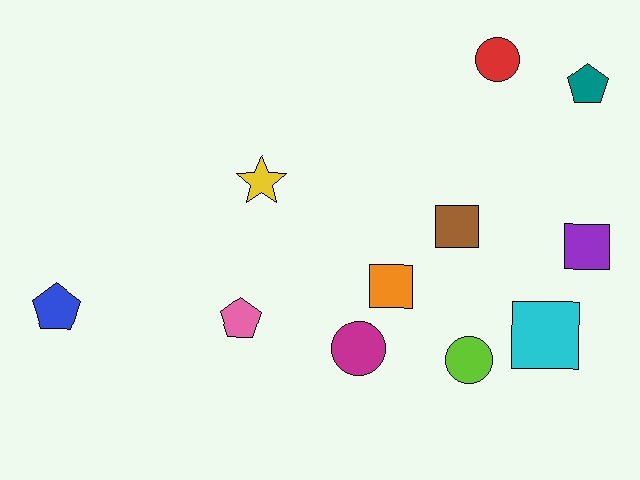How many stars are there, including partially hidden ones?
There is 1 star.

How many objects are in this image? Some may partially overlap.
There are 11 objects.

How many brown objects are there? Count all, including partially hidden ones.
There is 1 brown object.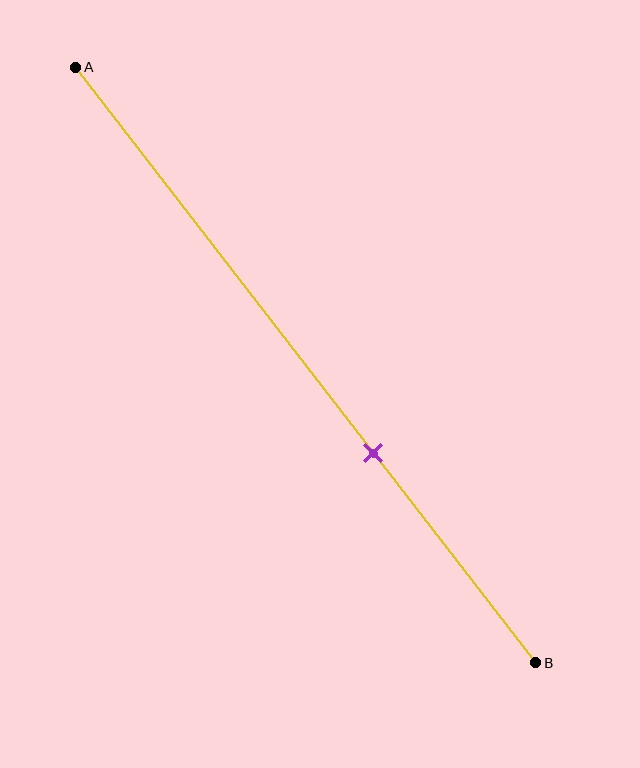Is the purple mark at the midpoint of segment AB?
No, the mark is at about 65% from A, not at the 50% midpoint.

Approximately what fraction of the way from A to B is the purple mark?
The purple mark is approximately 65% of the way from A to B.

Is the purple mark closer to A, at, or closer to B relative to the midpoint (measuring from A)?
The purple mark is closer to point B than the midpoint of segment AB.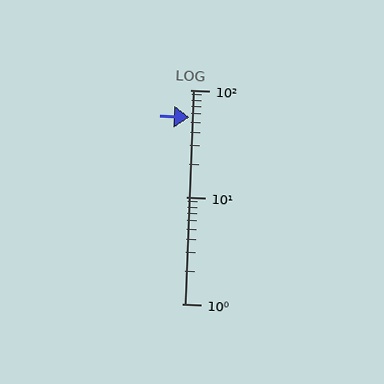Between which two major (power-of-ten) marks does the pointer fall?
The pointer is between 10 and 100.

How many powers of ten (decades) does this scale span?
The scale spans 2 decades, from 1 to 100.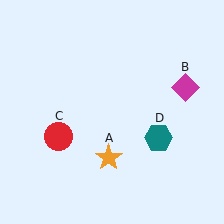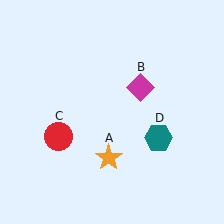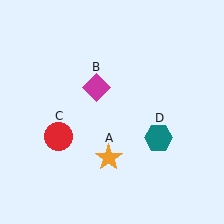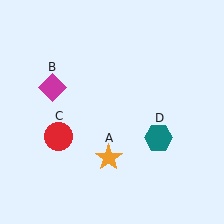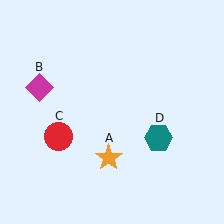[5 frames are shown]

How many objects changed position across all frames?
1 object changed position: magenta diamond (object B).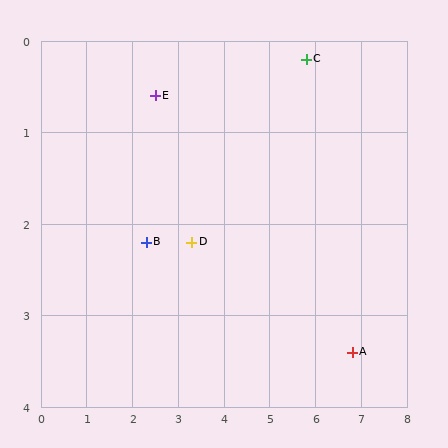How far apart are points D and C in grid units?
Points D and C are about 3.2 grid units apart.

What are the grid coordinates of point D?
Point D is at approximately (3.3, 2.2).